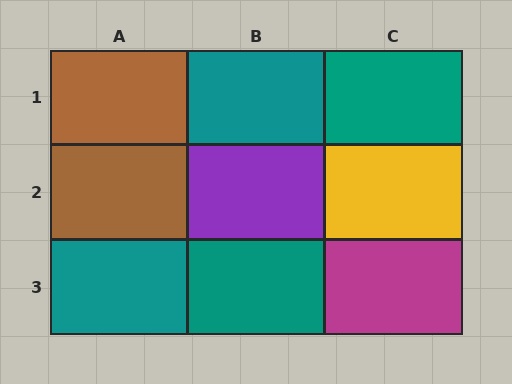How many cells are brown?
2 cells are brown.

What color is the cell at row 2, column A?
Brown.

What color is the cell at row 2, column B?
Purple.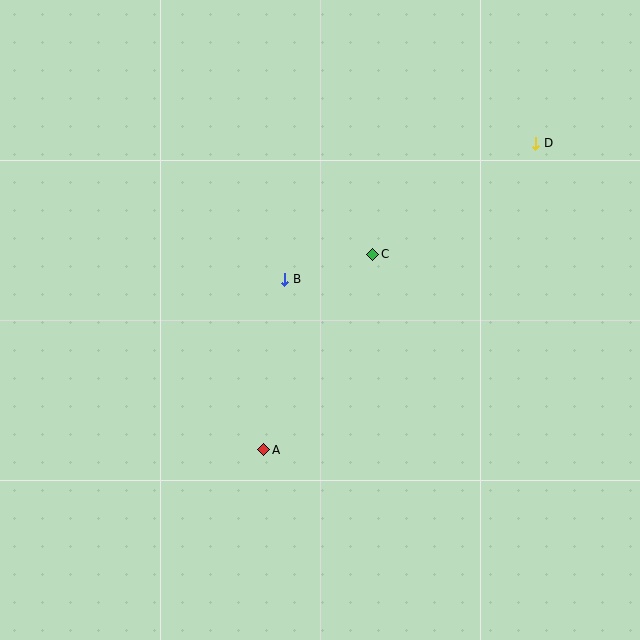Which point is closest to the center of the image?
Point B at (285, 280) is closest to the center.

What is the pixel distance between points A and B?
The distance between A and B is 172 pixels.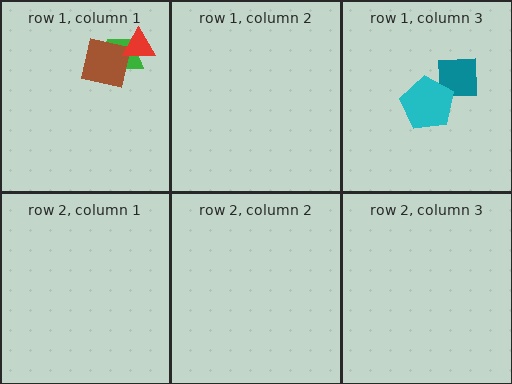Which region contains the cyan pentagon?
The row 1, column 3 region.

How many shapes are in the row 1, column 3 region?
2.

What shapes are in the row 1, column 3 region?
The teal square, the cyan pentagon.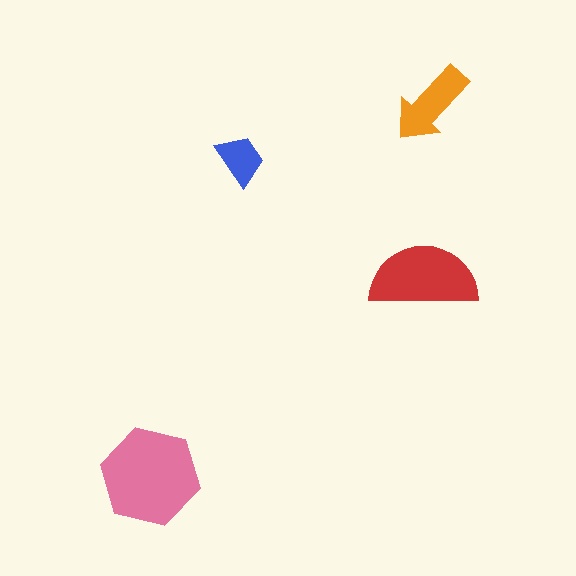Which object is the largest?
The pink hexagon.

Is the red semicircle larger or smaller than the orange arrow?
Larger.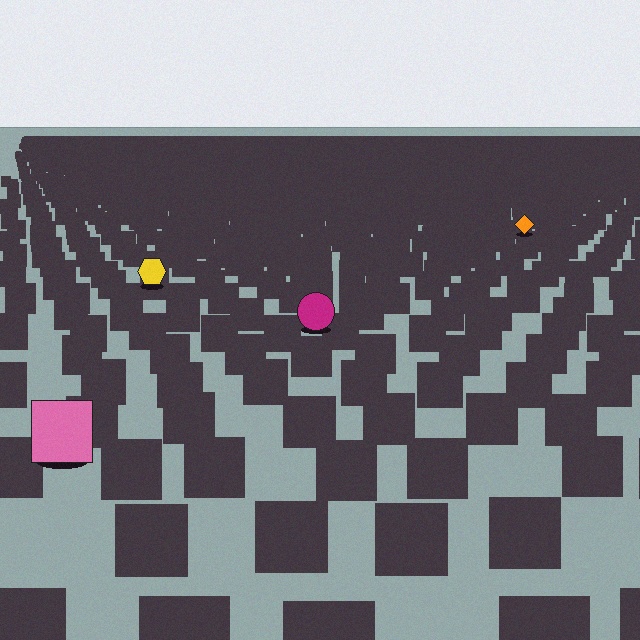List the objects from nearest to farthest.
From nearest to farthest: the pink square, the magenta circle, the yellow hexagon, the orange diamond.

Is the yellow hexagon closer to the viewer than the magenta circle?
No. The magenta circle is closer — you can tell from the texture gradient: the ground texture is coarser near it.